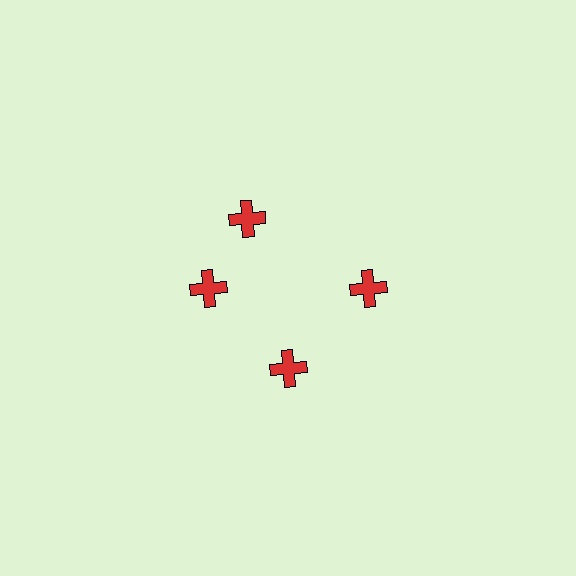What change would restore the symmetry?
The symmetry would be restored by rotating it back into even spacing with its neighbors so that all 4 crosses sit at equal angles and equal distance from the center.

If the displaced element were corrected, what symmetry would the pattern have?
It would have 4-fold rotational symmetry — the pattern would map onto itself every 90 degrees.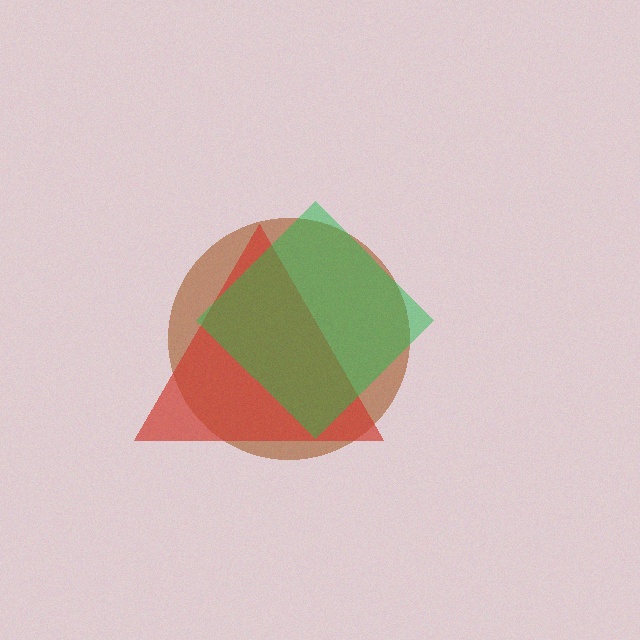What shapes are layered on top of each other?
The layered shapes are: a brown circle, a red triangle, a green diamond.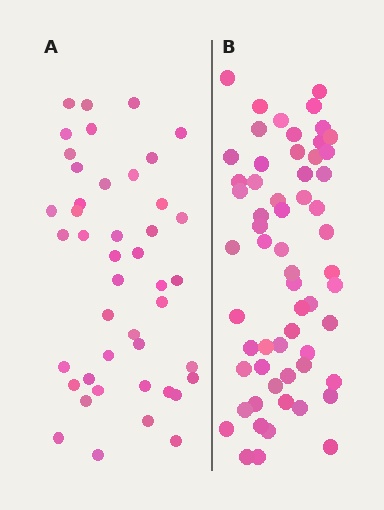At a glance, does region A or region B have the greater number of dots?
Region B (the right region) has more dots.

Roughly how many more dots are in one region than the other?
Region B has approximately 15 more dots than region A.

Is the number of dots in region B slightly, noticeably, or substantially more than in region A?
Region B has noticeably more, but not dramatically so. The ratio is roughly 1.4 to 1.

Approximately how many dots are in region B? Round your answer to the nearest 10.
About 60 dots.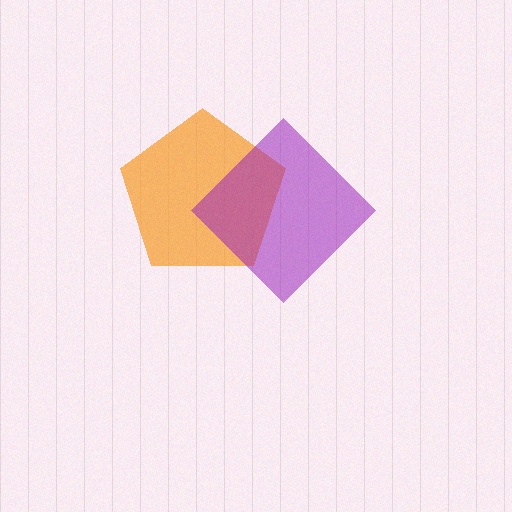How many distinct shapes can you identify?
There are 2 distinct shapes: an orange pentagon, a purple diamond.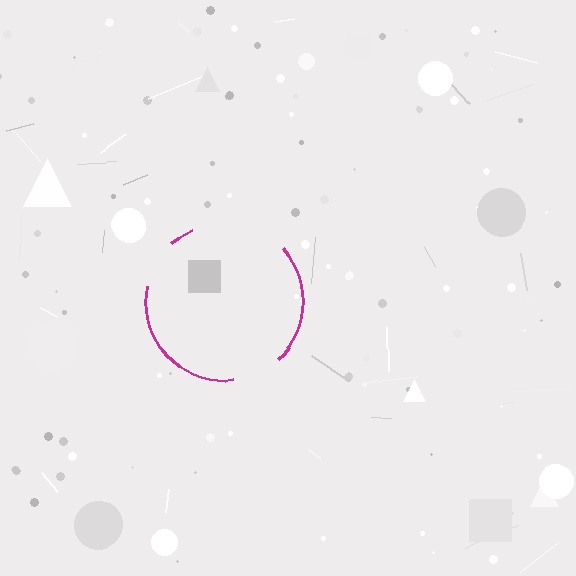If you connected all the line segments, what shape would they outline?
They would outline a circle.